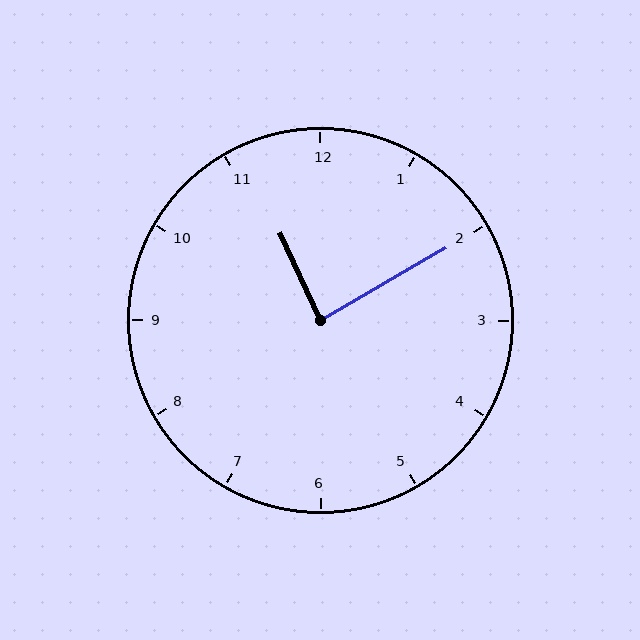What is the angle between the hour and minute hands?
Approximately 85 degrees.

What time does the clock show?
11:10.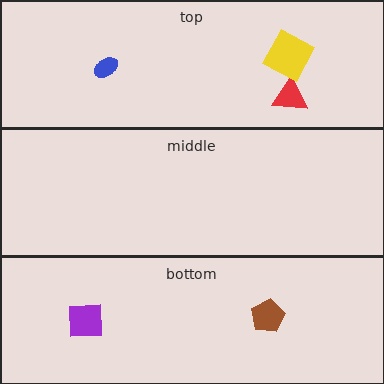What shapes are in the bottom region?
The brown pentagon, the purple square.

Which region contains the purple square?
The bottom region.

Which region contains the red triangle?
The top region.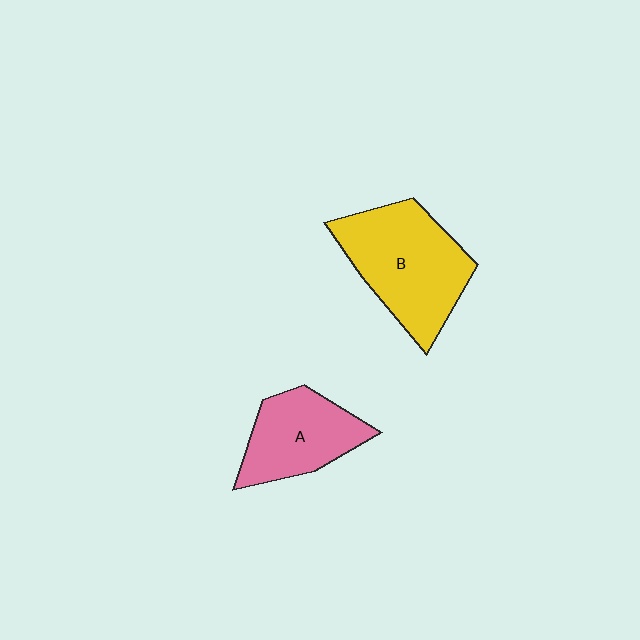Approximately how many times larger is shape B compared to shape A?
Approximately 1.4 times.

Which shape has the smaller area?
Shape A (pink).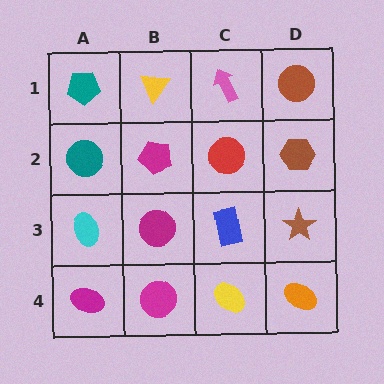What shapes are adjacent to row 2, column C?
A pink arrow (row 1, column C), a blue rectangle (row 3, column C), a magenta pentagon (row 2, column B), a brown hexagon (row 2, column D).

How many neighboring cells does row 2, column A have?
3.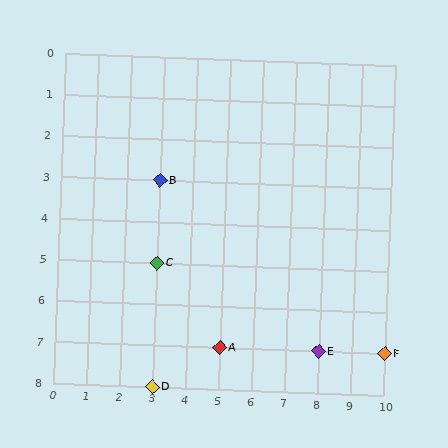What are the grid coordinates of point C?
Point C is at grid coordinates (3, 5).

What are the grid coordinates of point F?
Point F is at grid coordinates (10, 7).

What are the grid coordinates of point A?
Point A is at grid coordinates (5, 7).